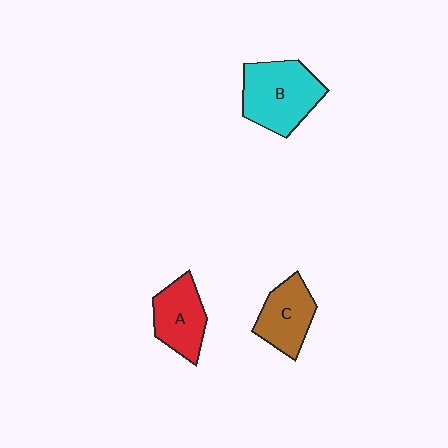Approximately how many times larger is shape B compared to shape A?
Approximately 1.4 times.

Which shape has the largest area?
Shape B (cyan).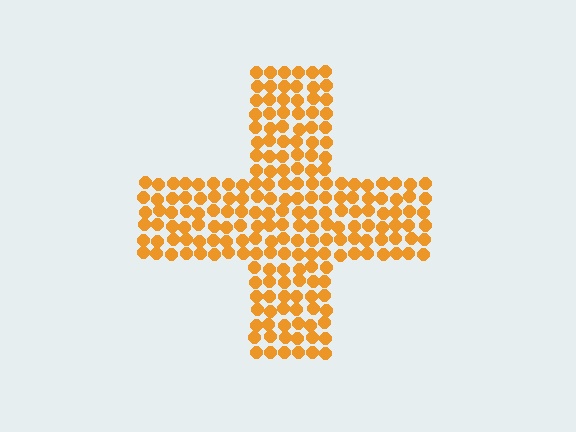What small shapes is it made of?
It is made of small circles.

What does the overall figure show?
The overall figure shows a cross.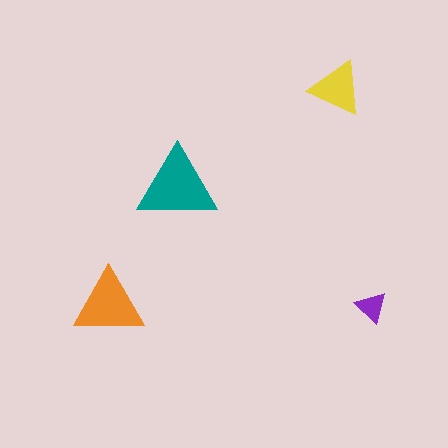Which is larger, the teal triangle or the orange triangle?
The teal one.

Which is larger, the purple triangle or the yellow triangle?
The yellow one.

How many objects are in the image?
There are 4 objects in the image.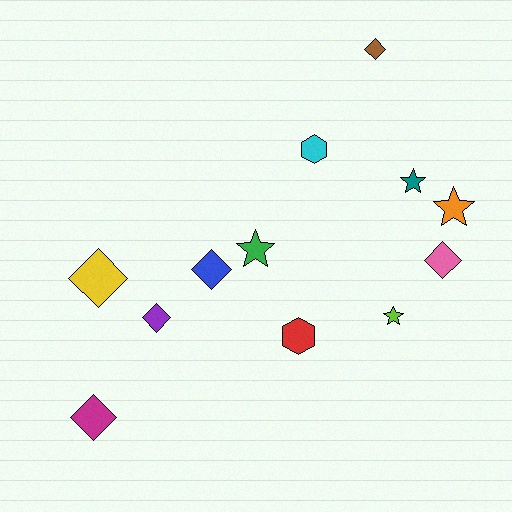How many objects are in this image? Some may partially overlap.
There are 12 objects.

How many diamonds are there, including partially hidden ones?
There are 6 diamonds.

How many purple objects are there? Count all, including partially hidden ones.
There is 1 purple object.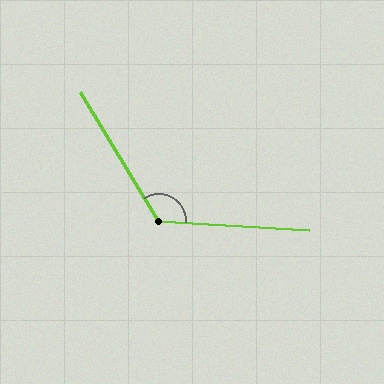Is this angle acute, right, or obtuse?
It is obtuse.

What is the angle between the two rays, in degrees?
Approximately 125 degrees.